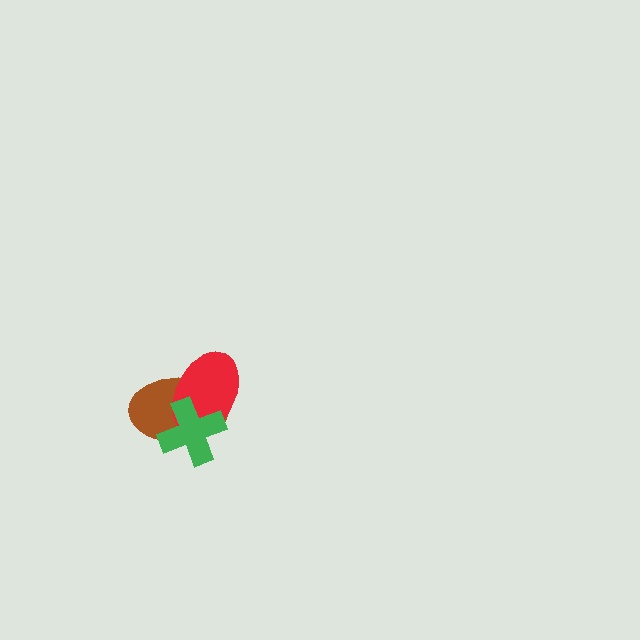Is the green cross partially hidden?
No, no other shape covers it.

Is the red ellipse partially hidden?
Yes, it is partially covered by another shape.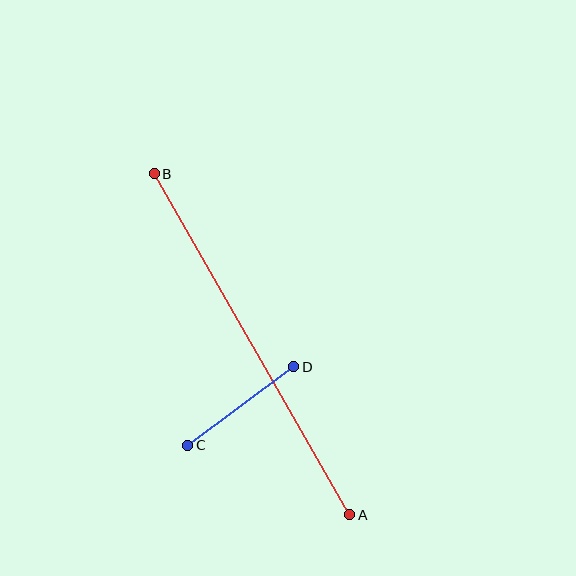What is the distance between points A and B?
The distance is approximately 393 pixels.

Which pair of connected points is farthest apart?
Points A and B are farthest apart.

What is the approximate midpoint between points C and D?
The midpoint is at approximately (241, 406) pixels.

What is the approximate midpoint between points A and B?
The midpoint is at approximately (252, 344) pixels.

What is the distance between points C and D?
The distance is approximately 132 pixels.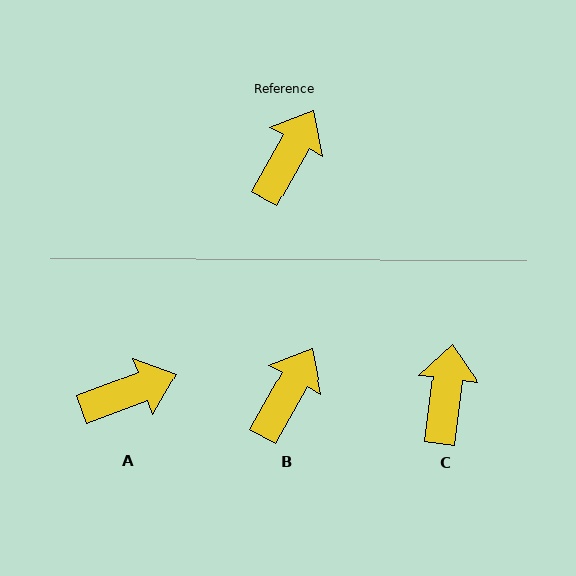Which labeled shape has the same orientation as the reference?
B.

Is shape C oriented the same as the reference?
No, it is off by about 22 degrees.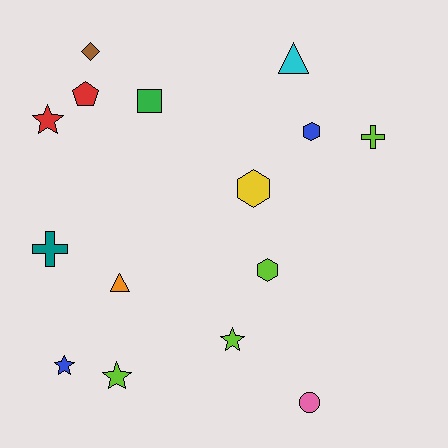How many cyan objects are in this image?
There is 1 cyan object.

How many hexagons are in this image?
There are 3 hexagons.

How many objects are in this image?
There are 15 objects.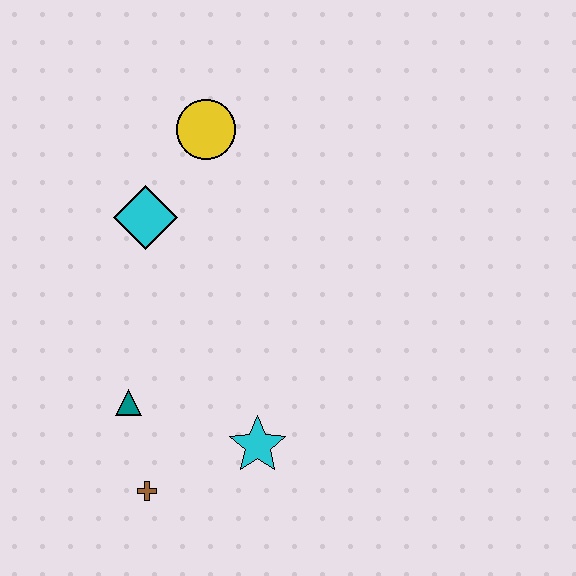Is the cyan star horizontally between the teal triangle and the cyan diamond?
No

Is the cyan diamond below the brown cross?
No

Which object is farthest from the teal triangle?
The yellow circle is farthest from the teal triangle.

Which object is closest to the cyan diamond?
The yellow circle is closest to the cyan diamond.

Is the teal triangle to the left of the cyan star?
Yes